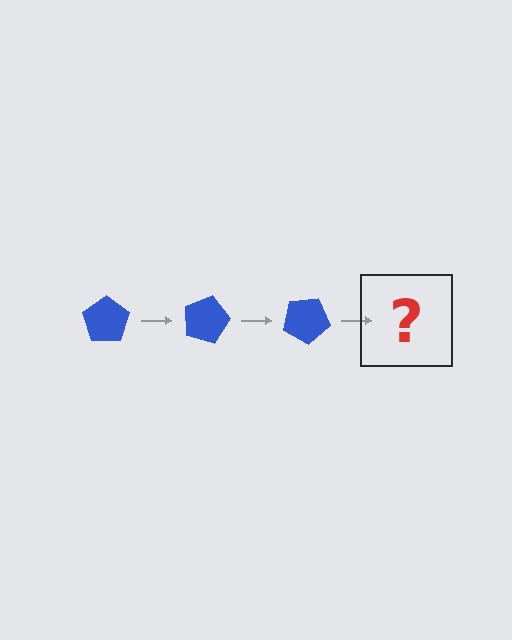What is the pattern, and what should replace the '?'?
The pattern is that the pentagon rotates 15 degrees each step. The '?' should be a blue pentagon rotated 45 degrees.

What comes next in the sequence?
The next element should be a blue pentagon rotated 45 degrees.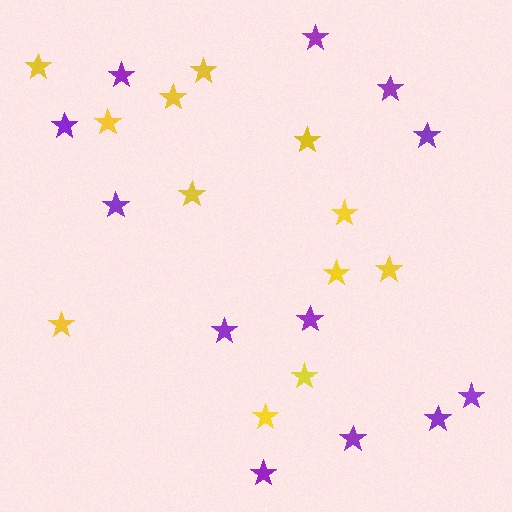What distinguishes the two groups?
There are 2 groups: one group of yellow stars (12) and one group of purple stars (12).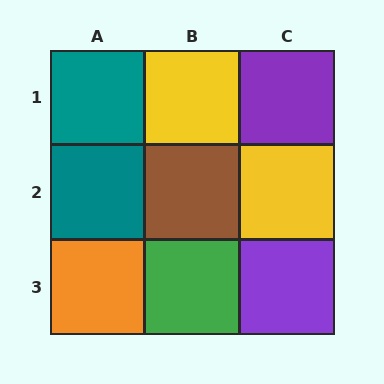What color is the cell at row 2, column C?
Yellow.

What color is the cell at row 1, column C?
Purple.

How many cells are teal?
2 cells are teal.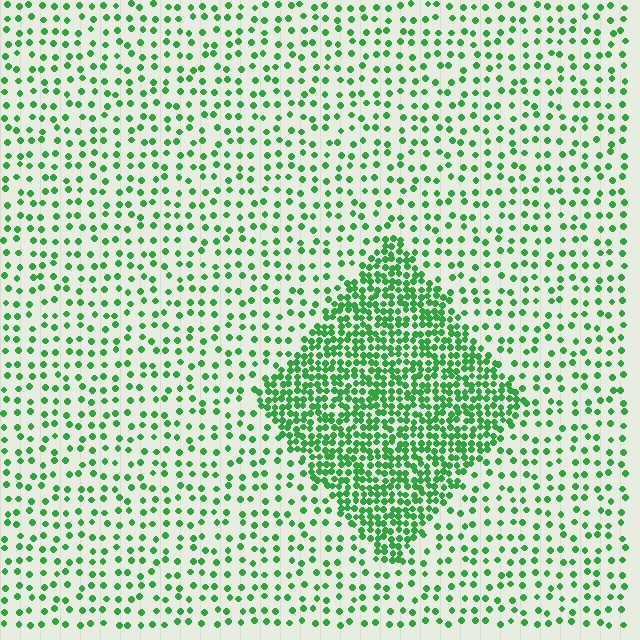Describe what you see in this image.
The image contains small green elements arranged at two different densities. A diamond-shaped region is visible where the elements are more densely packed than the surrounding area.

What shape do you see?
I see a diamond.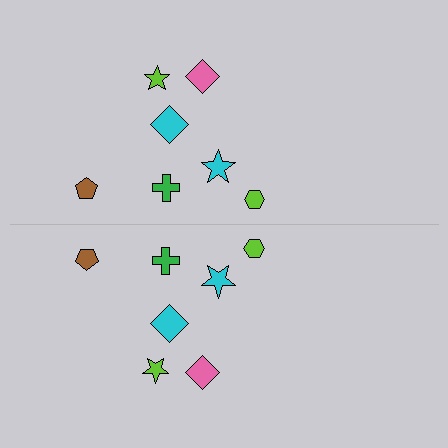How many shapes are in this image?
There are 14 shapes in this image.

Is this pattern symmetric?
Yes, this pattern has bilateral (reflection) symmetry.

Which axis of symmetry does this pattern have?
The pattern has a horizontal axis of symmetry running through the center of the image.